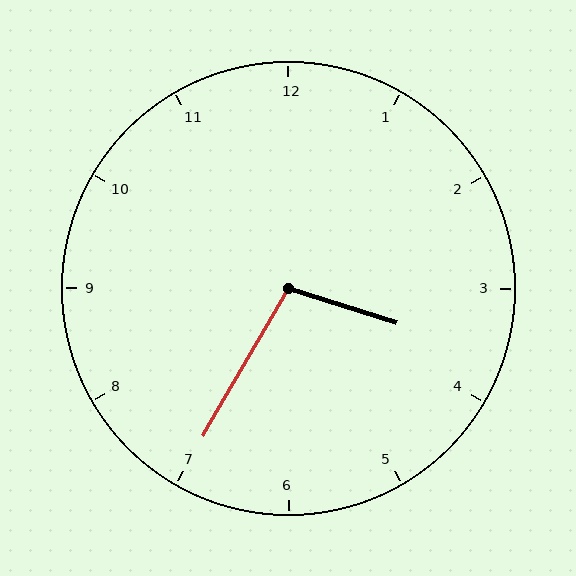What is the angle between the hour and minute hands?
Approximately 102 degrees.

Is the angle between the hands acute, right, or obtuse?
It is obtuse.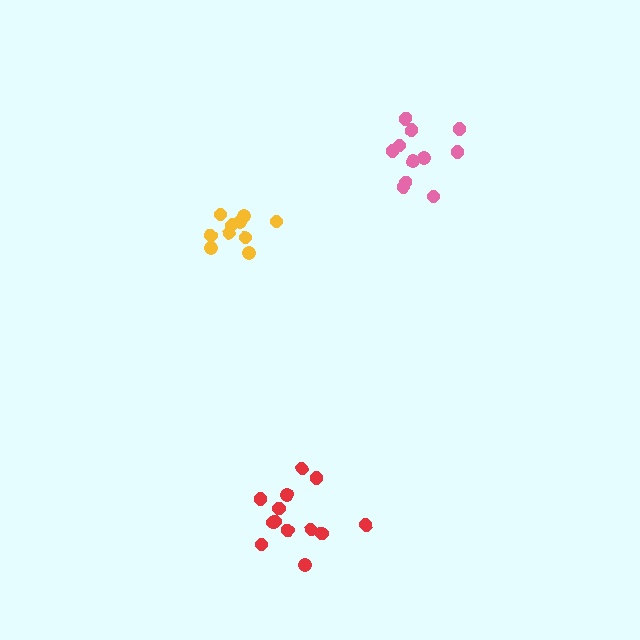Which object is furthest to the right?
The pink cluster is rightmost.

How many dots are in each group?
Group 1: 13 dots, Group 2: 10 dots, Group 3: 11 dots (34 total).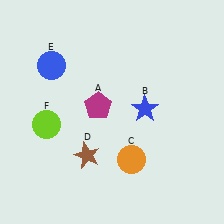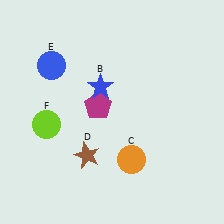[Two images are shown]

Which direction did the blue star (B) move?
The blue star (B) moved left.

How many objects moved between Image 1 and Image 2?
1 object moved between the two images.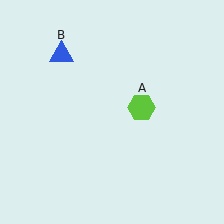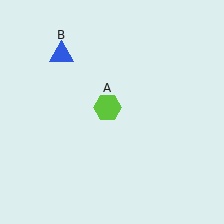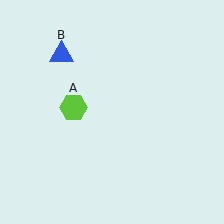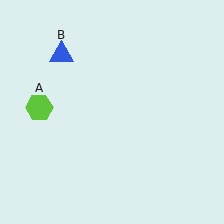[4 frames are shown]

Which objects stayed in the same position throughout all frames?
Blue triangle (object B) remained stationary.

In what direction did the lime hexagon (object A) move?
The lime hexagon (object A) moved left.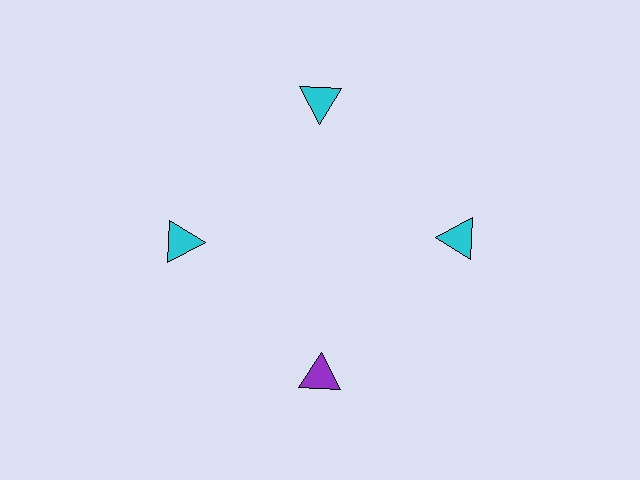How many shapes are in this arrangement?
There are 4 shapes arranged in a ring pattern.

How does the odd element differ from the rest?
It has a different color: purple instead of cyan.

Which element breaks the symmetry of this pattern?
The purple triangle at roughly the 6 o'clock position breaks the symmetry. All other shapes are cyan triangles.